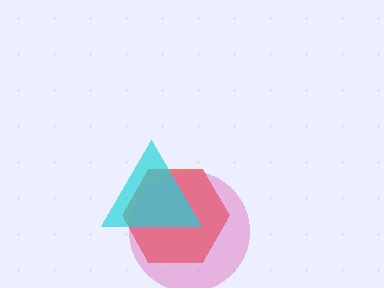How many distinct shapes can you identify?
There are 3 distinct shapes: a red hexagon, a pink circle, a cyan triangle.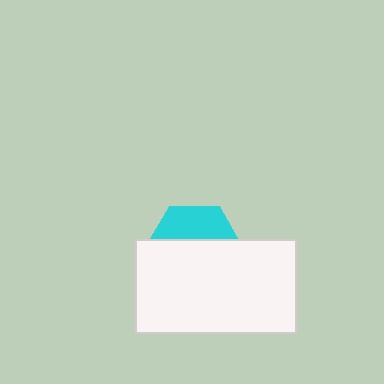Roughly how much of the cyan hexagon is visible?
A small part of it is visible (roughly 35%).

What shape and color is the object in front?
The object in front is a white rectangle.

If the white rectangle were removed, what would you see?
You would see the complete cyan hexagon.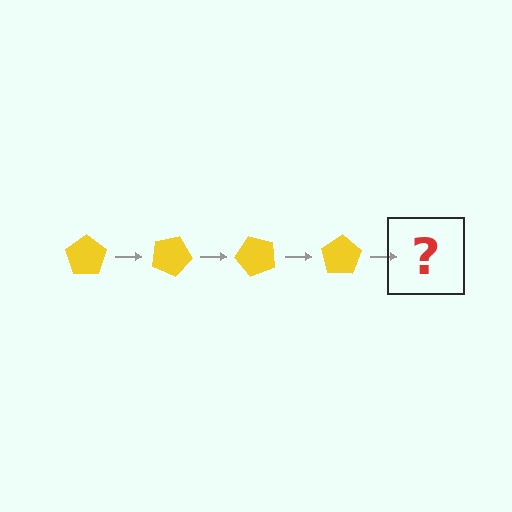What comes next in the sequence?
The next element should be a yellow pentagon rotated 100 degrees.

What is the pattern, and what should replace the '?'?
The pattern is that the pentagon rotates 25 degrees each step. The '?' should be a yellow pentagon rotated 100 degrees.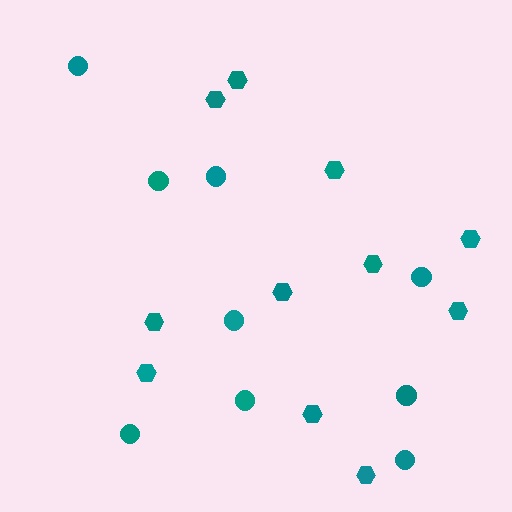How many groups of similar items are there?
There are 2 groups: one group of circles (9) and one group of hexagons (11).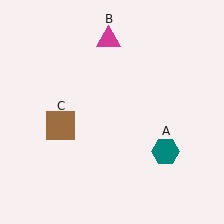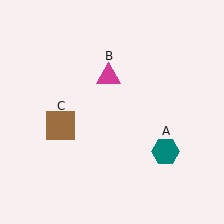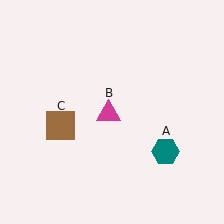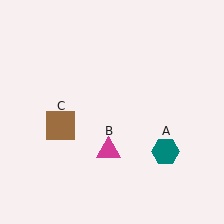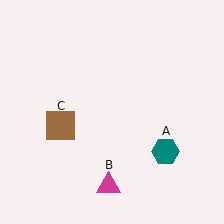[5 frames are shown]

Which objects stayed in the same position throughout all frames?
Teal hexagon (object A) and brown square (object C) remained stationary.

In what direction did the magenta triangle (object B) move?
The magenta triangle (object B) moved down.